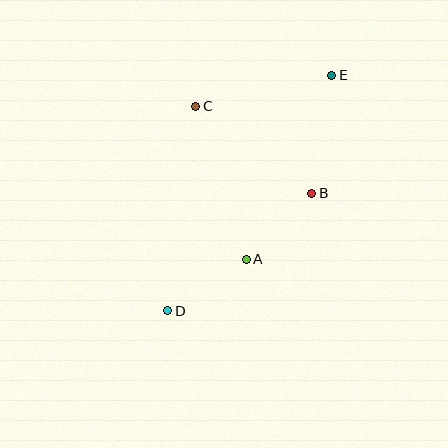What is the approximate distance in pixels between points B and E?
The distance between B and E is approximately 120 pixels.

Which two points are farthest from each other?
Points D and E are farthest from each other.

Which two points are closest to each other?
Points A and B are closest to each other.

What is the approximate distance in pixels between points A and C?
The distance between A and C is approximately 161 pixels.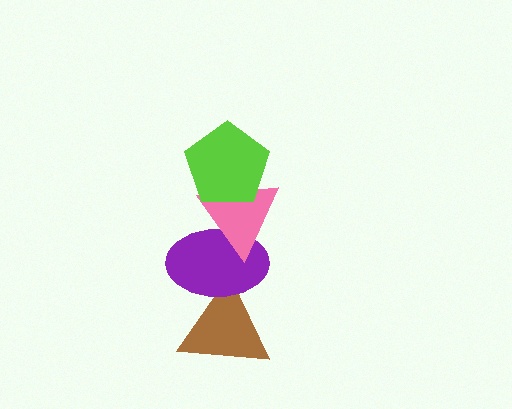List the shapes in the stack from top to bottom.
From top to bottom: the lime pentagon, the pink triangle, the purple ellipse, the brown triangle.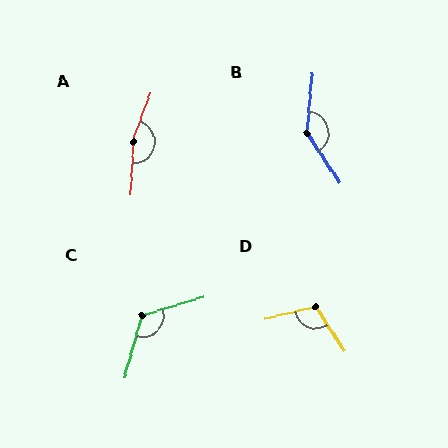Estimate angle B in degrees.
Approximately 141 degrees.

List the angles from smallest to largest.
D (110°), C (122°), B (141°), A (163°).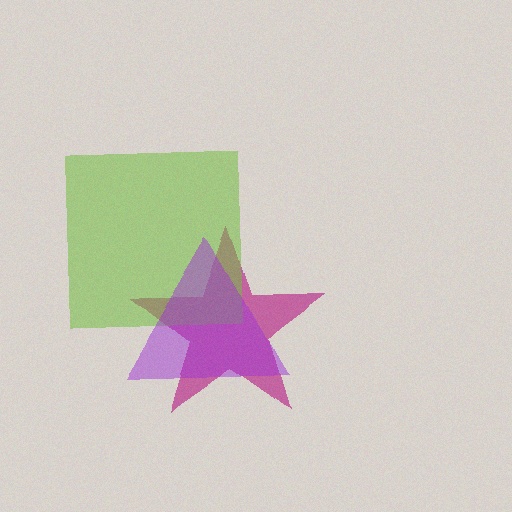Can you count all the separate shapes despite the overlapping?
Yes, there are 3 separate shapes.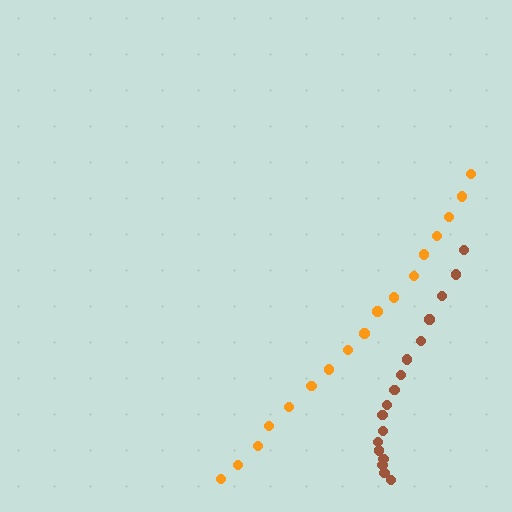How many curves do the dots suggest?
There are 2 distinct paths.